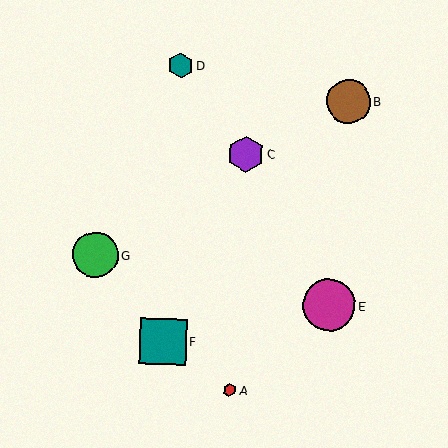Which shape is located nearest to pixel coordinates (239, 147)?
The purple hexagon (labeled C) at (246, 154) is nearest to that location.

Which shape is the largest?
The magenta circle (labeled E) is the largest.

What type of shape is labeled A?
Shape A is a red hexagon.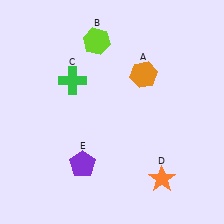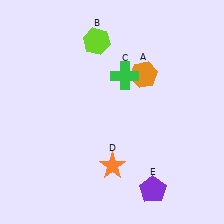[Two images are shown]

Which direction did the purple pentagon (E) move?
The purple pentagon (E) moved right.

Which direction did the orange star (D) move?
The orange star (D) moved left.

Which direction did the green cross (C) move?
The green cross (C) moved right.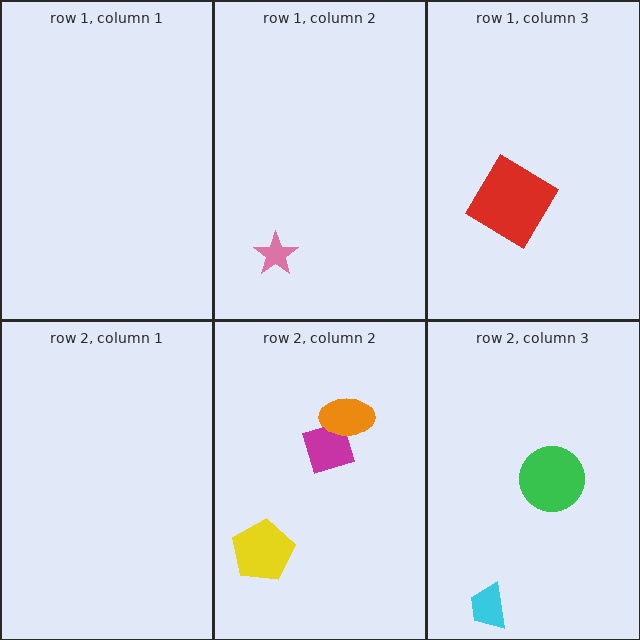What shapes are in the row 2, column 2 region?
The magenta diamond, the yellow pentagon, the orange ellipse.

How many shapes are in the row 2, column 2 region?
3.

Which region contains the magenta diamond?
The row 2, column 2 region.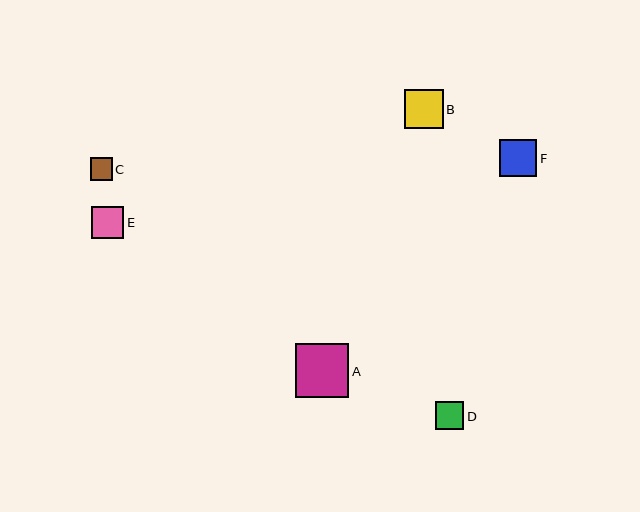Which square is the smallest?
Square C is the smallest with a size of approximately 22 pixels.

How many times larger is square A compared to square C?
Square A is approximately 2.4 times the size of square C.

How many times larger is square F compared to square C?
Square F is approximately 1.7 times the size of square C.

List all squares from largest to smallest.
From largest to smallest: A, B, F, E, D, C.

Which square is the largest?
Square A is the largest with a size of approximately 54 pixels.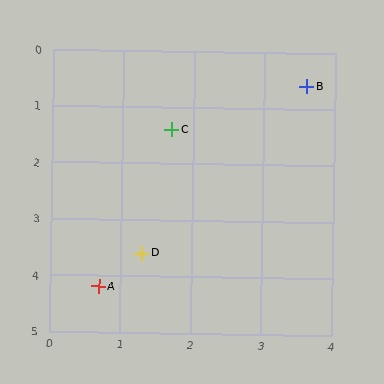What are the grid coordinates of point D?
Point D is at approximately (1.3, 3.6).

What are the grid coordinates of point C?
Point C is at approximately (1.7, 1.4).